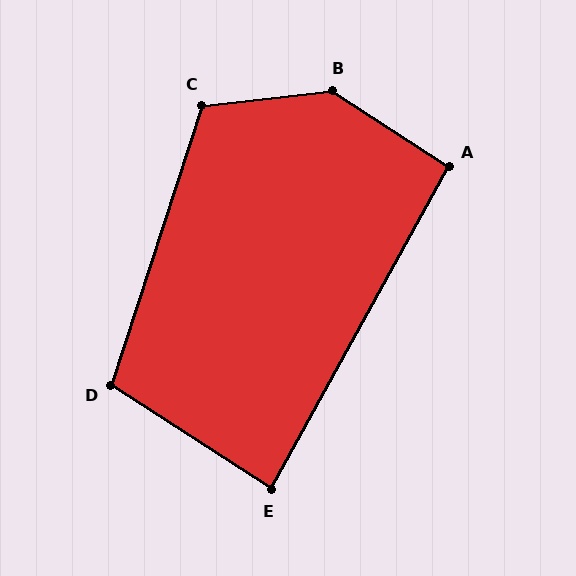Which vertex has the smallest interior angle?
E, at approximately 86 degrees.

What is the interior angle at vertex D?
Approximately 105 degrees (obtuse).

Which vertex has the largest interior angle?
B, at approximately 141 degrees.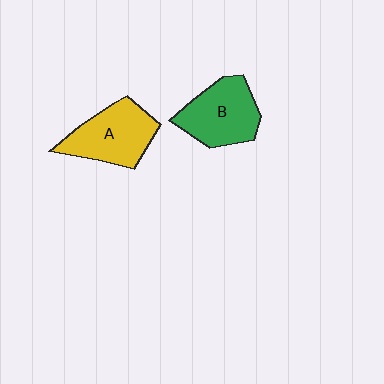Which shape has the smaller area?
Shape B (green).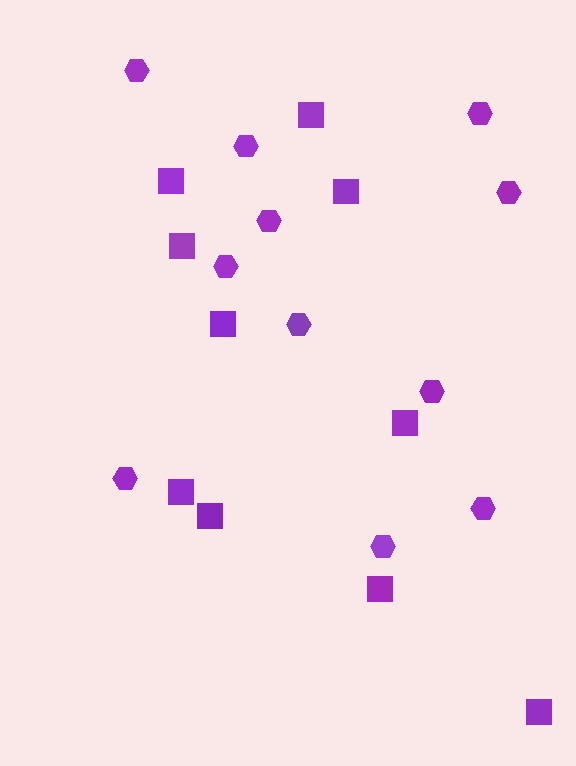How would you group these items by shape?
There are 2 groups: one group of hexagons (11) and one group of squares (10).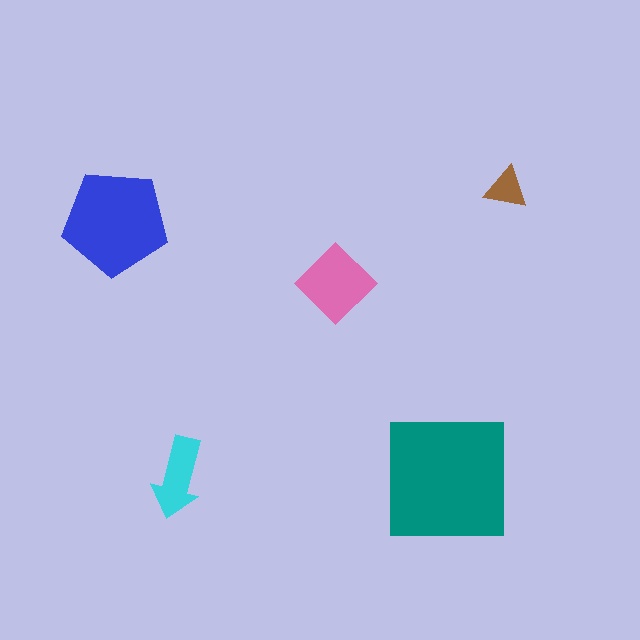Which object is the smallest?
The brown triangle.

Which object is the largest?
The teal square.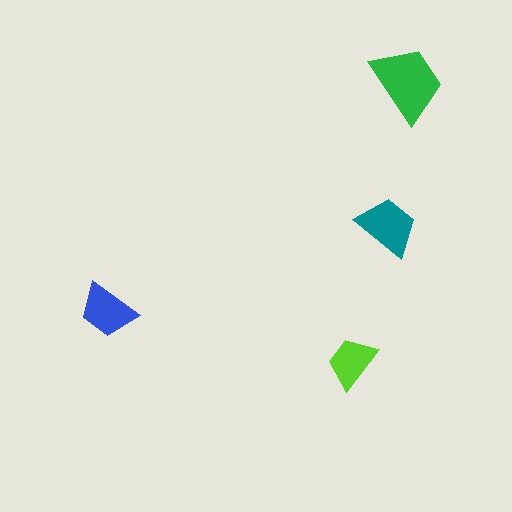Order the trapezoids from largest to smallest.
the green one, the teal one, the blue one, the lime one.